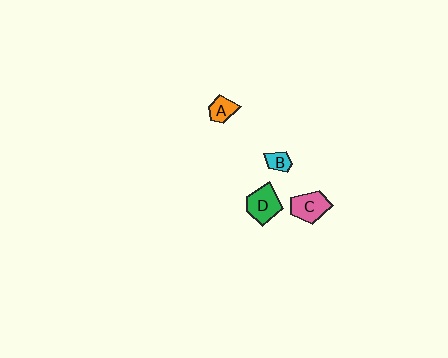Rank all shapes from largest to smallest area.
From largest to smallest: D (green), C (pink), A (orange), B (cyan).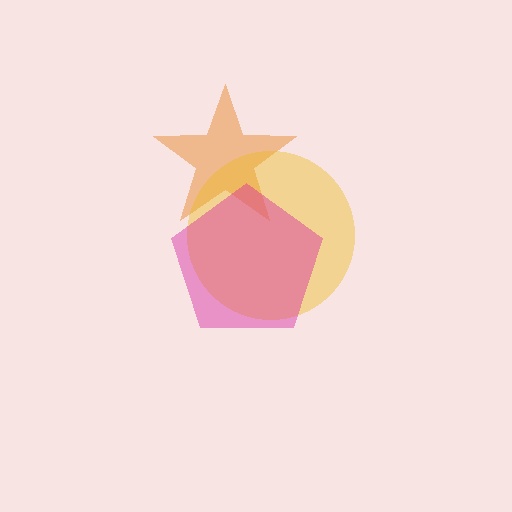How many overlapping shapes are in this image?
There are 3 overlapping shapes in the image.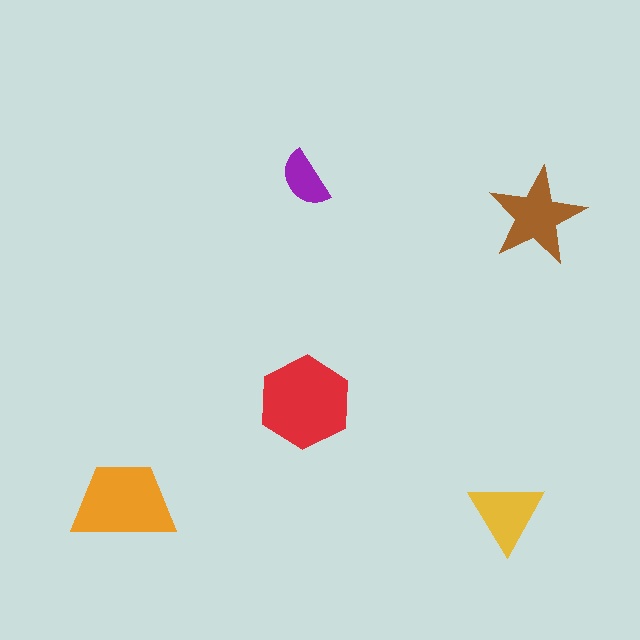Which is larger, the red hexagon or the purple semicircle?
The red hexagon.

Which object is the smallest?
The purple semicircle.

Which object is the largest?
The red hexagon.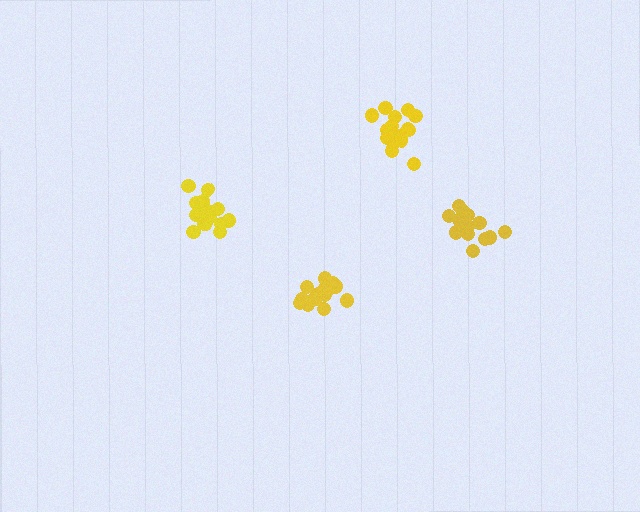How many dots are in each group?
Group 1: 15 dots, Group 2: 16 dots, Group 3: 15 dots, Group 4: 16 dots (62 total).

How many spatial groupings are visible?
There are 4 spatial groupings.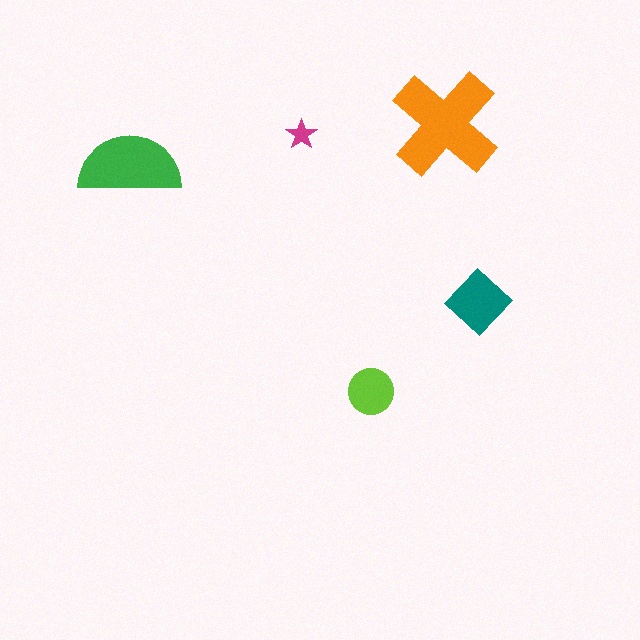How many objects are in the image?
There are 5 objects in the image.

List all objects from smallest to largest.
The magenta star, the lime circle, the teal diamond, the green semicircle, the orange cross.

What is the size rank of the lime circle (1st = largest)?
4th.